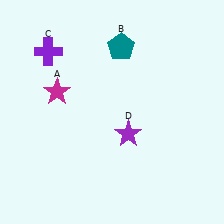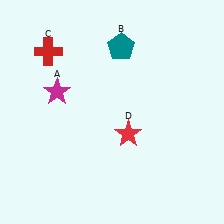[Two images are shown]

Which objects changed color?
C changed from purple to red. D changed from purple to red.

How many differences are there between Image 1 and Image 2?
There are 2 differences between the two images.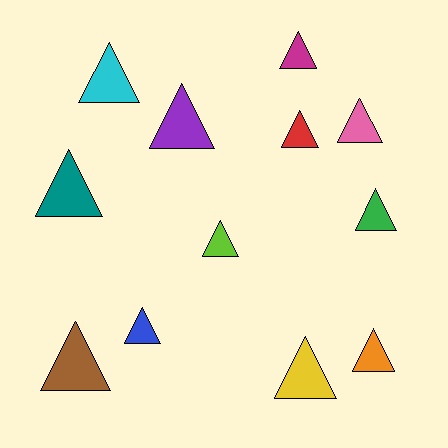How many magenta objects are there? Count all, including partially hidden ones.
There is 1 magenta object.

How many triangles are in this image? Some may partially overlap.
There are 12 triangles.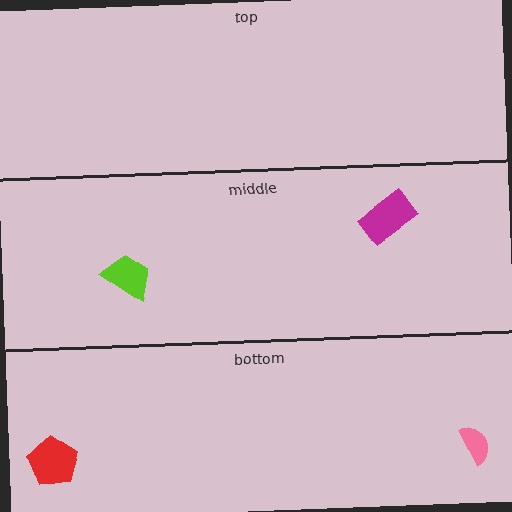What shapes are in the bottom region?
The red pentagon, the pink semicircle.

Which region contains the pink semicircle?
The bottom region.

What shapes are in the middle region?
The lime trapezoid, the magenta rectangle.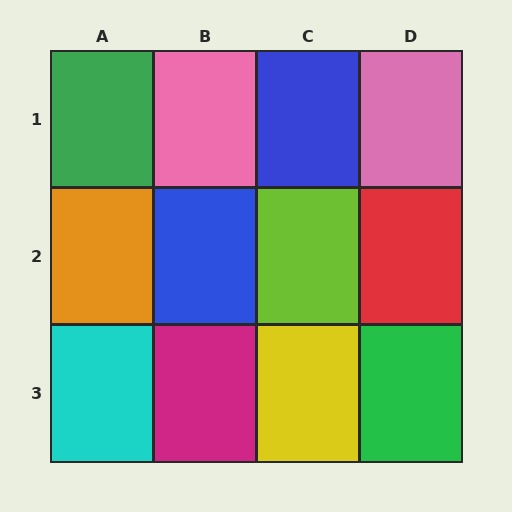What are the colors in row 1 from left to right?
Green, pink, blue, pink.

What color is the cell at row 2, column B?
Blue.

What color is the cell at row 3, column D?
Green.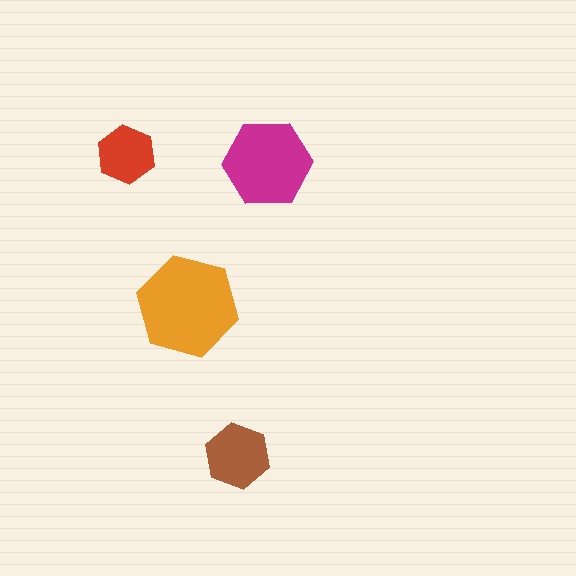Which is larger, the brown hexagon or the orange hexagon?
The orange one.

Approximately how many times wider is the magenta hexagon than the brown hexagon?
About 1.5 times wider.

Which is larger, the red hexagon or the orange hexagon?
The orange one.